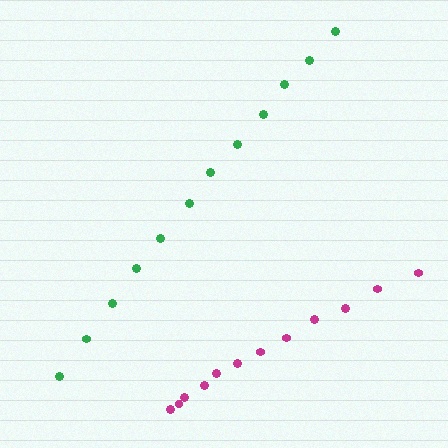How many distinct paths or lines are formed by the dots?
There are 2 distinct paths.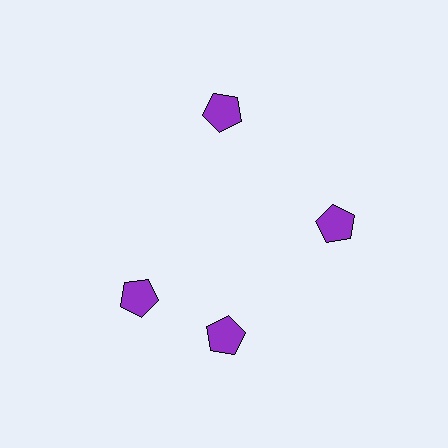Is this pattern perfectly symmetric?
No. The 4 purple pentagons are arranged in a ring, but one element near the 9 o'clock position is rotated out of alignment along the ring, breaking the 4-fold rotational symmetry.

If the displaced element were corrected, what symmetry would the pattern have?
It would have 4-fold rotational symmetry — the pattern would map onto itself every 90 degrees.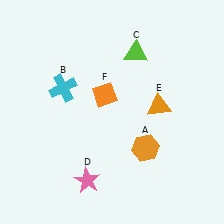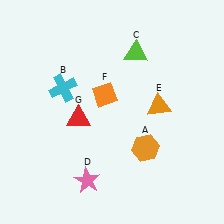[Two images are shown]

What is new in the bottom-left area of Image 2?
A red triangle (G) was added in the bottom-left area of Image 2.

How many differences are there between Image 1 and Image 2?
There is 1 difference between the two images.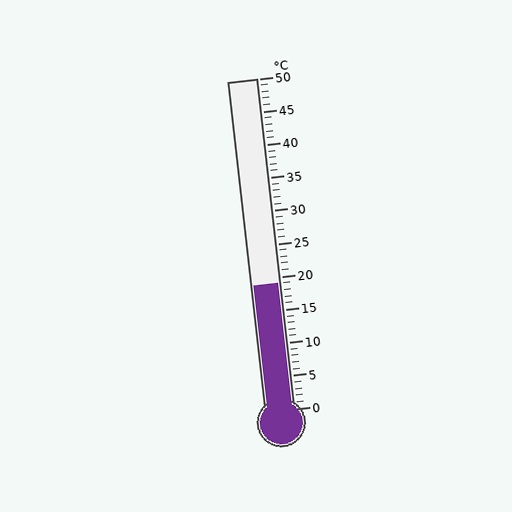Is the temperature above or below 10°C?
The temperature is above 10°C.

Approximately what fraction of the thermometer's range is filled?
The thermometer is filled to approximately 40% of its range.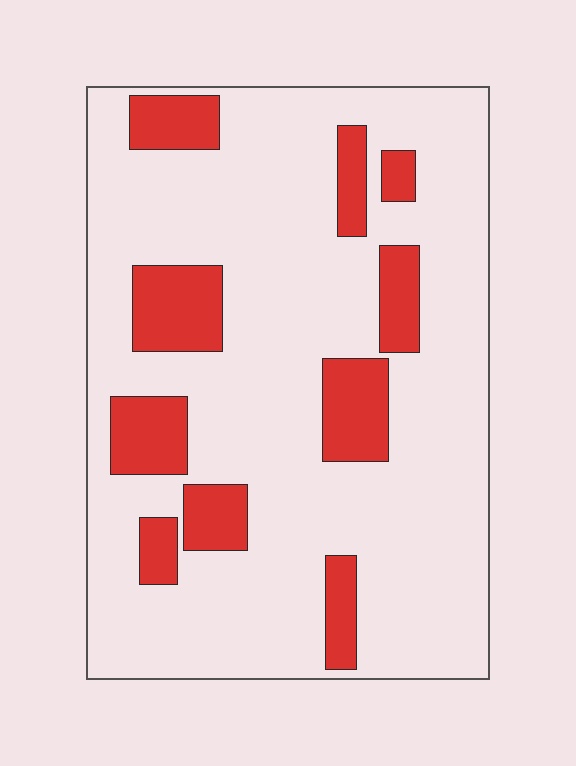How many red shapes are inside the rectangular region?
10.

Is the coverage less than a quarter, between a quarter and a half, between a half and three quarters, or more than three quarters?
Less than a quarter.